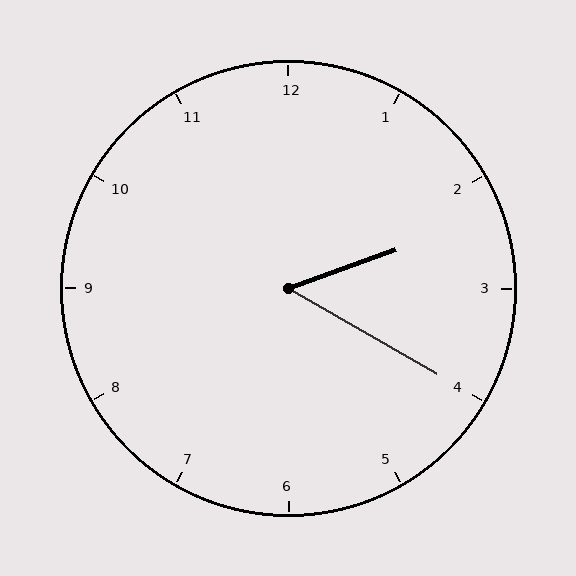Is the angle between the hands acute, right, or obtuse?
It is acute.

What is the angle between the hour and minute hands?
Approximately 50 degrees.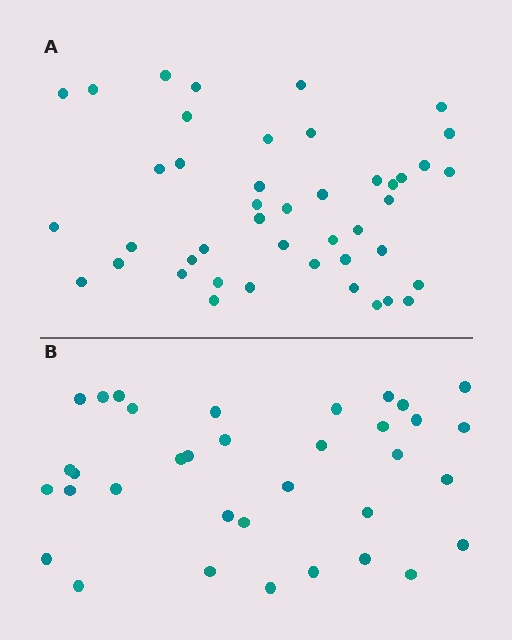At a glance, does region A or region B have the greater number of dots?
Region A (the top region) has more dots.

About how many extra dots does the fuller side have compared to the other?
Region A has roughly 8 or so more dots than region B.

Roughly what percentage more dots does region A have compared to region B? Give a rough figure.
About 25% more.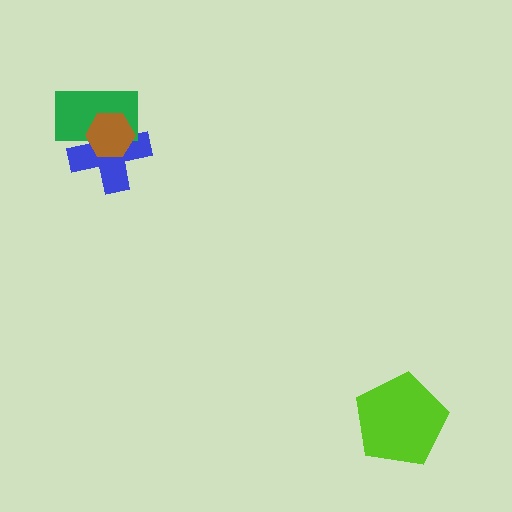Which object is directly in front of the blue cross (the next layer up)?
The green rectangle is directly in front of the blue cross.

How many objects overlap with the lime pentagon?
0 objects overlap with the lime pentagon.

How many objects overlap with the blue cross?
2 objects overlap with the blue cross.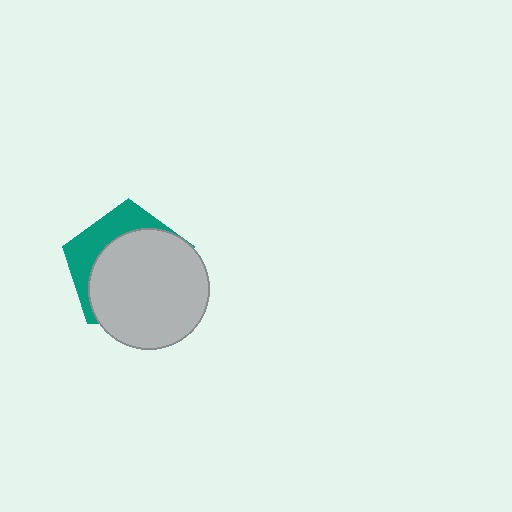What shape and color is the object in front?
The object in front is a light gray circle.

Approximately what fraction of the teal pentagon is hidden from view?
Roughly 70% of the teal pentagon is hidden behind the light gray circle.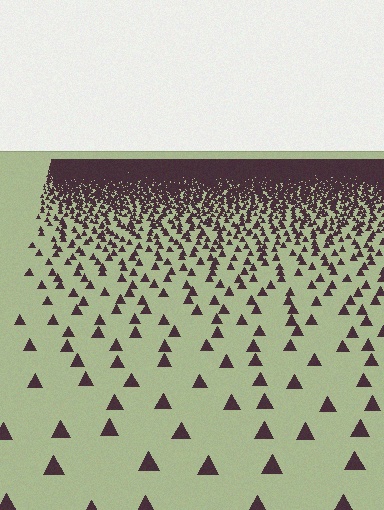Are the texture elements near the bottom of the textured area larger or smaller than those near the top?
Larger. Near the bottom, elements are closer to the viewer and appear at a bigger on-screen size.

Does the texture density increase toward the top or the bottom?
Density increases toward the top.